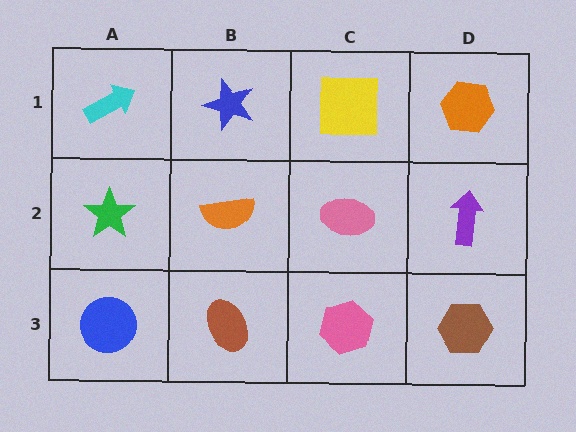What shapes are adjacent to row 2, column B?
A blue star (row 1, column B), a brown ellipse (row 3, column B), a green star (row 2, column A), a pink ellipse (row 2, column C).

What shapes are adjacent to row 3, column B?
An orange semicircle (row 2, column B), a blue circle (row 3, column A), a pink hexagon (row 3, column C).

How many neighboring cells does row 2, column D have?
3.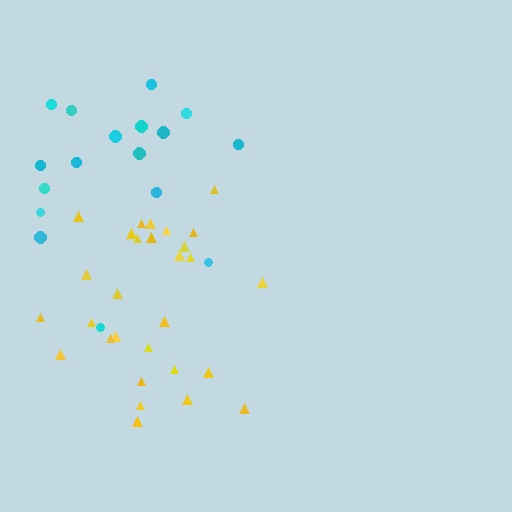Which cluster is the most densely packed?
Yellow.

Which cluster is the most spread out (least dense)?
Cyan.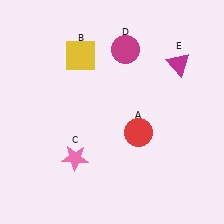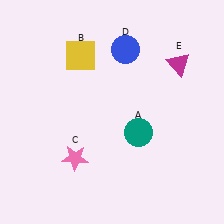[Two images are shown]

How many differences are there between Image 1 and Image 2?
There are 2 differences between the two images.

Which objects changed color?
A changed from red to teal. D changed from magenta to blue.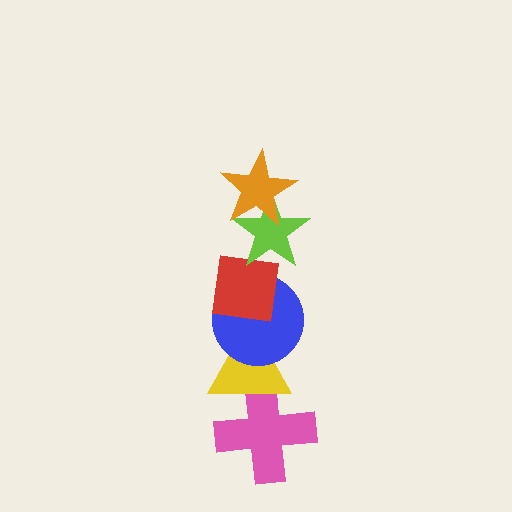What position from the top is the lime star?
The lime star is 2nd from the top.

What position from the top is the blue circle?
The blue circle is 4th from the top.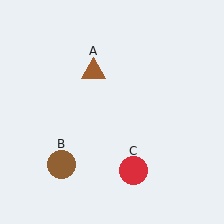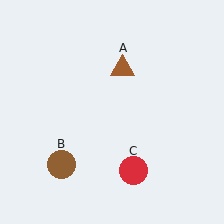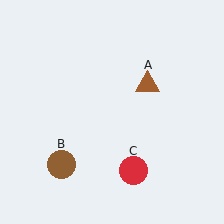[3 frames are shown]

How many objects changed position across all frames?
1 object changed position: brown triangle (object A).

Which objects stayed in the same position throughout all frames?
Brown circle (object B) and red circle (object C) remained stationary.